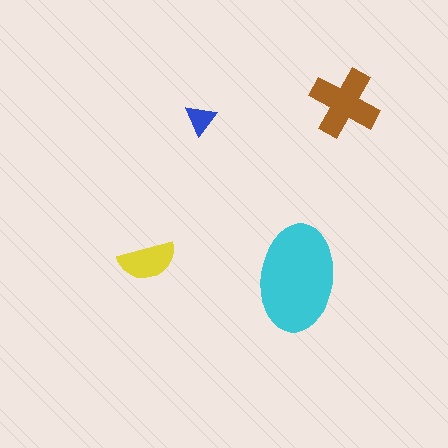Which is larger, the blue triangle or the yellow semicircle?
The yellow semicircle.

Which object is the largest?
The cyan ellipse.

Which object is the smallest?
The blue triangle.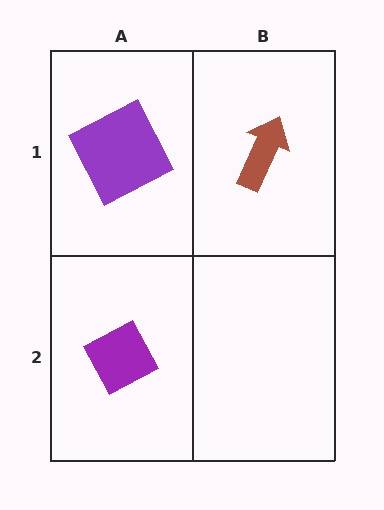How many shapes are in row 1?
2 shapes.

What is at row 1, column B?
A brown arrow.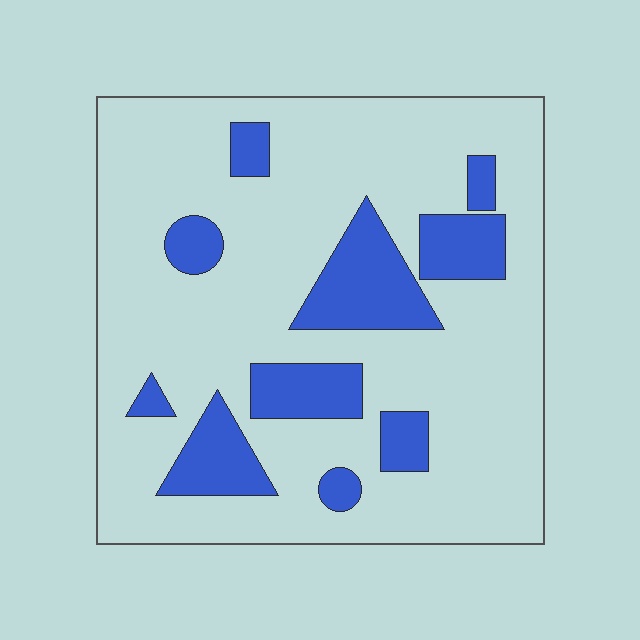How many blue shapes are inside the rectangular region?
10.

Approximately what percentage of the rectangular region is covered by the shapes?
Approximately 20%.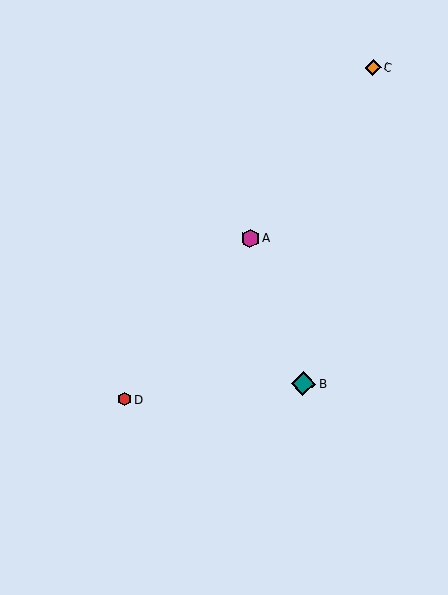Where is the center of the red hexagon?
The center of the red hexagon is at (125, 399).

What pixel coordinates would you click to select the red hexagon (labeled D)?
Click at (125, 399) to select the red hexagon D.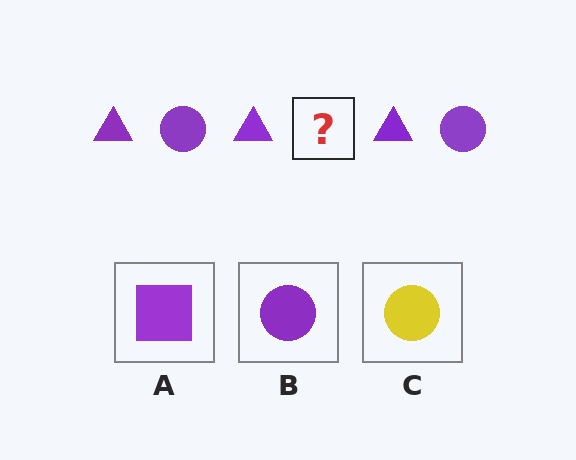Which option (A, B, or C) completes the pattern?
B.